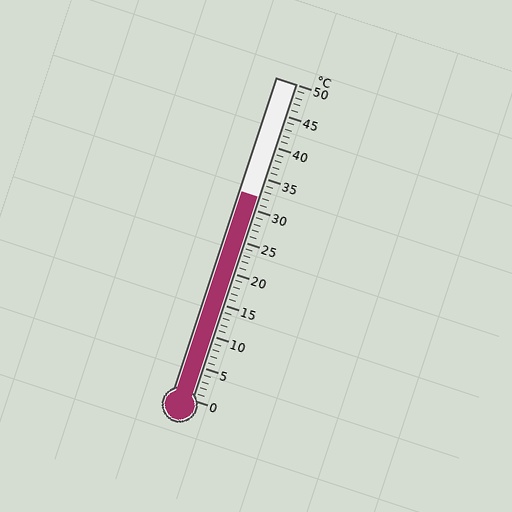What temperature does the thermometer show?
The thermometer shows approximately 32°C.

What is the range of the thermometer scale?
The thermometer scale ranges from 0°C to 50°C.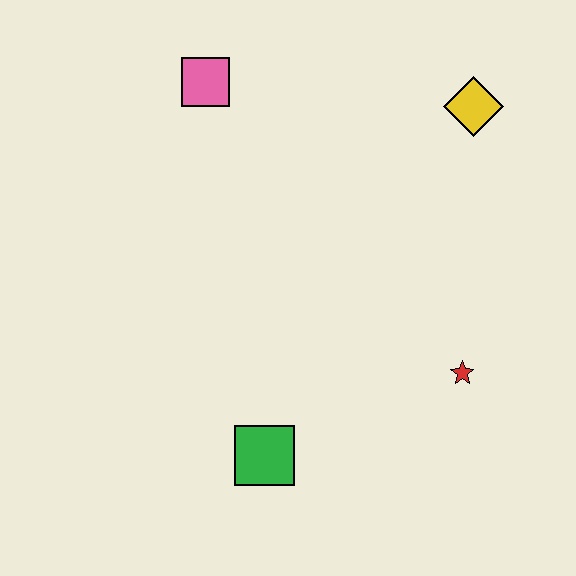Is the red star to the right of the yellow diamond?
No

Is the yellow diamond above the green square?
Yes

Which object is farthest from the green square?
The yellow diamond is farthest from the green square.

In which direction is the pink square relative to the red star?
The pink square is above the red star.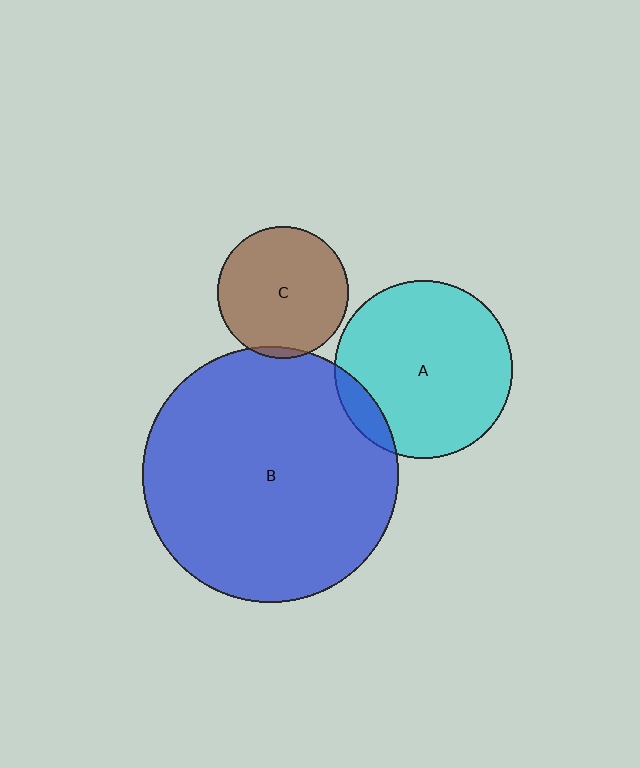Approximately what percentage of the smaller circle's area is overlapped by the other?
Approximately 5%.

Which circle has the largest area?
Circle B (blue).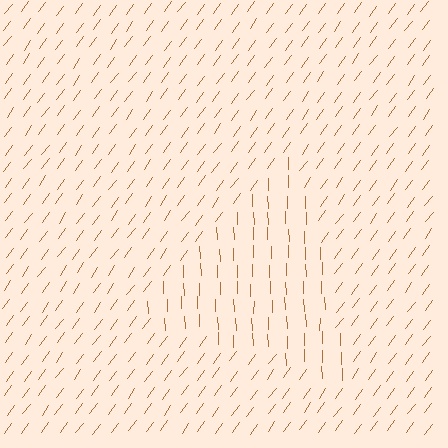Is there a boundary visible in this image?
Yes, there is a texture boundary formed by a change in line orientation.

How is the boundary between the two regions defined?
The boundary is defined purely by a change in line orientation (approximately 38 degrees difference). All lines are the same color and thickness.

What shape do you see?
I see a triangle.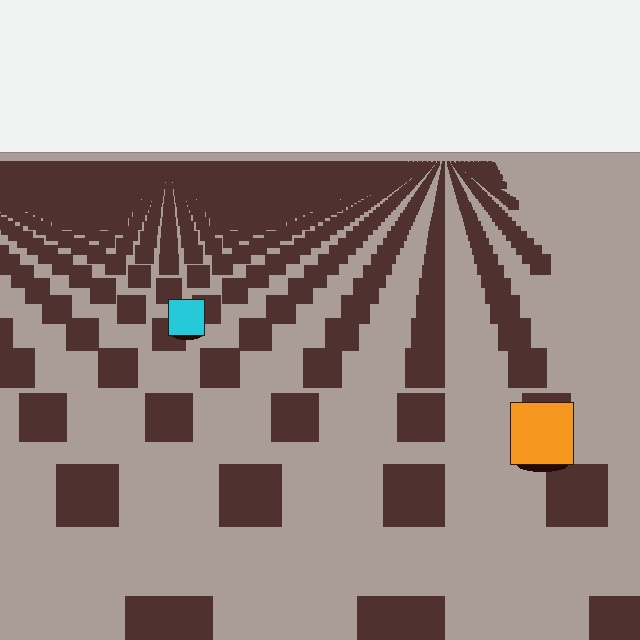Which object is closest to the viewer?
The orange square is closest. The texture marks near it are larger and more spread out.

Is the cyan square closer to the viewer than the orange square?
No. The orange square is closer — you can tell from the texture gradient: the ground texture is coarser near it.